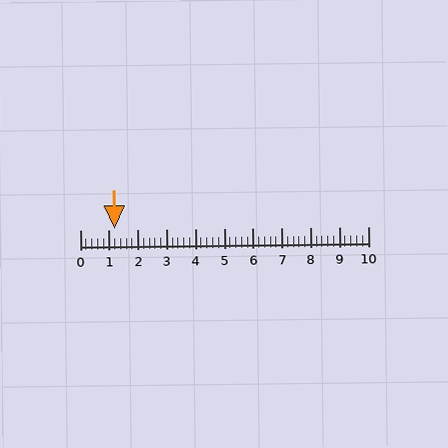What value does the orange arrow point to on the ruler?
The orange arrow points to approximately 1.2.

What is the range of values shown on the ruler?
The ruler shows values from 0 to 10.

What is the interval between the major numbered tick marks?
The major tick marks are spaced 1 units apart.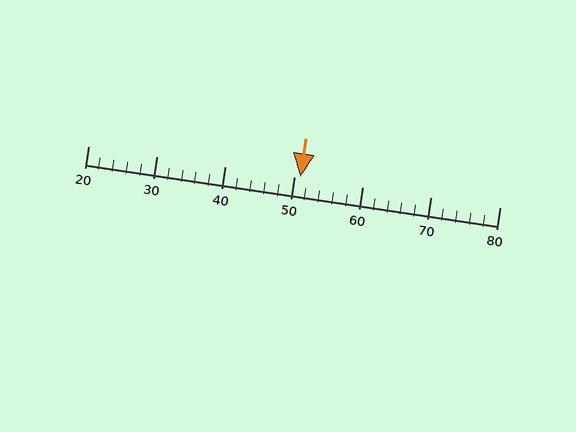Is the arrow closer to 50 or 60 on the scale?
The arrow is closer to 50.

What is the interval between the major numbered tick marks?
The major tick marks are spaced 10 units apart.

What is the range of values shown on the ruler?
The ruler shows values from 20 to 80.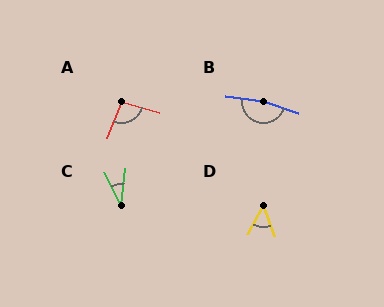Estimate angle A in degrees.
Approximately 95 degrees.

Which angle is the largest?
B, at approximately 169 degrees.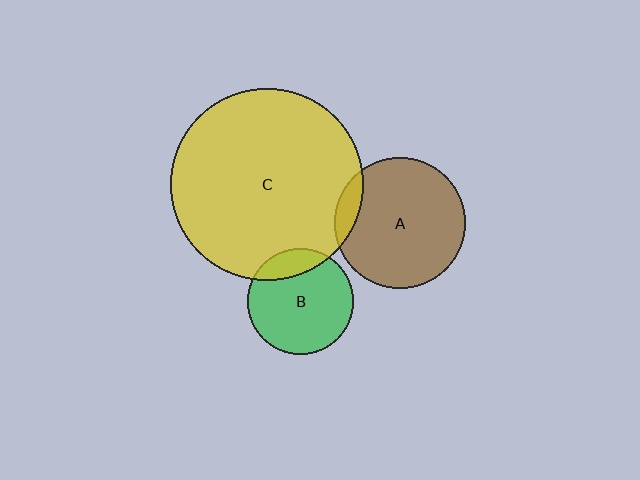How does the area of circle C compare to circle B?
Approximately 3.3 times.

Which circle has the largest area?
Circle C (yellow).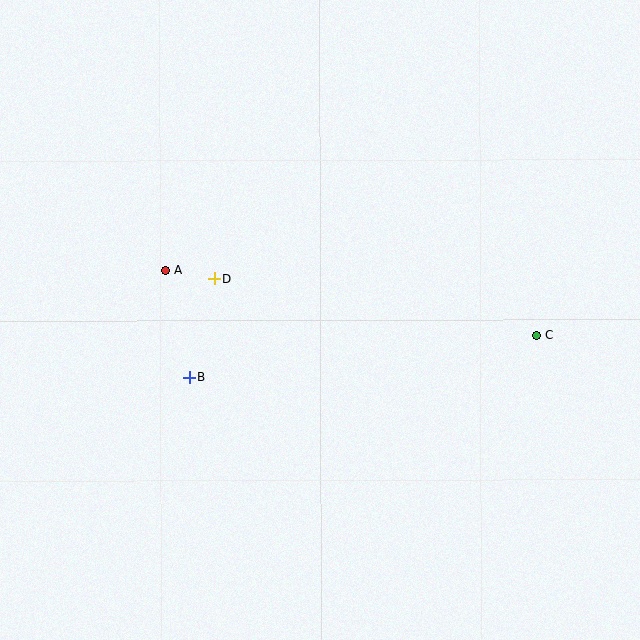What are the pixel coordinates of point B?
Point B is at (189, 378).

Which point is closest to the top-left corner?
Point A is closest to the top-left corner.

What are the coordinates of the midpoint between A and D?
The midpoint between A and D is at (190, 275).